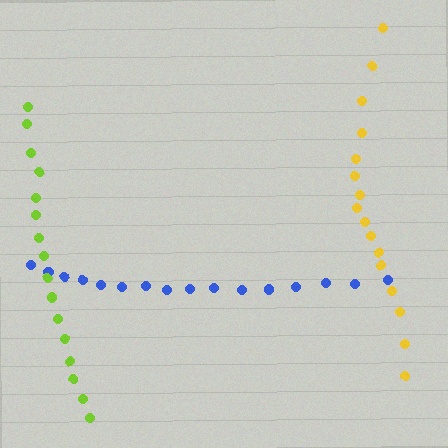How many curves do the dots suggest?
There are 3 distinct paths.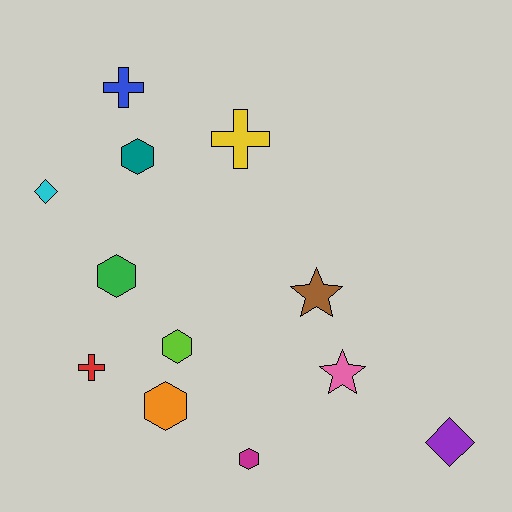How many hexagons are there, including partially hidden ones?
There are 5 hexagons.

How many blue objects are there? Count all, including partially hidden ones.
There is 1 blue object.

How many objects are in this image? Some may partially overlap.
There are 12 objects.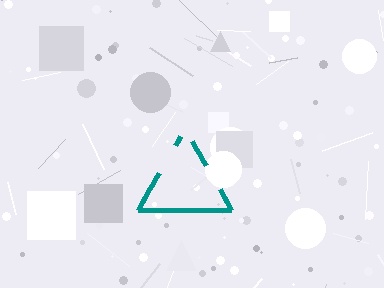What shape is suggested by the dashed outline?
The dashed outline suggests a triangle.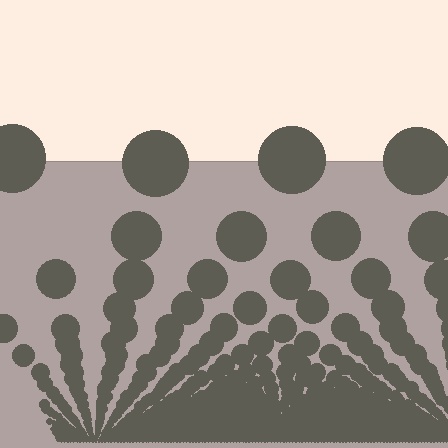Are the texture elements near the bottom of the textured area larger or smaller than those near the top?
Smaller. The gradient is inverted — elements near the bottom are smaller and denser.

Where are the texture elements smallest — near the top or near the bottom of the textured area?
Near the bottom.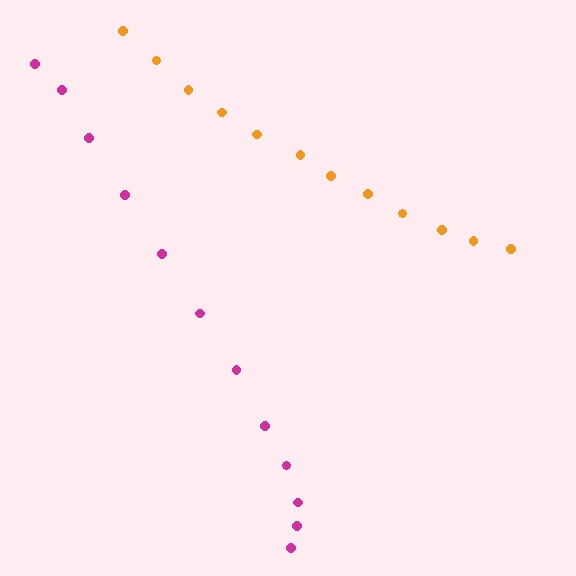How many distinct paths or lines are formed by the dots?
There are 2 distinct paths.